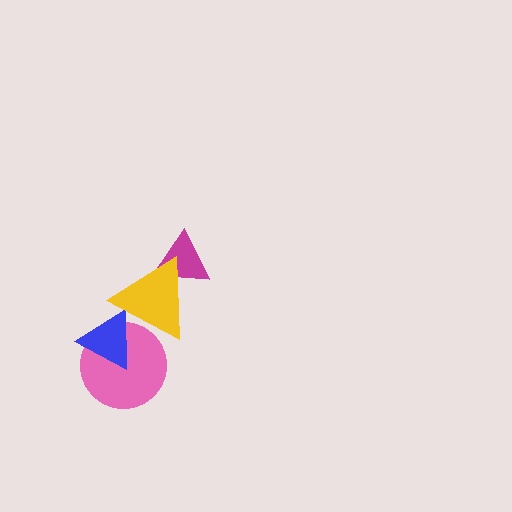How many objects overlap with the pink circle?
2 objects overlap with the pink circle.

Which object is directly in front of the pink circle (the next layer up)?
The blue triangle is directly in front of the pink circle.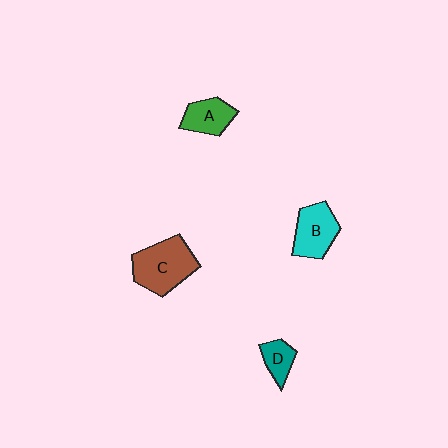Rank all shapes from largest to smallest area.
From largest to smallest: C (brown), B (cyan), A (green), D (teal).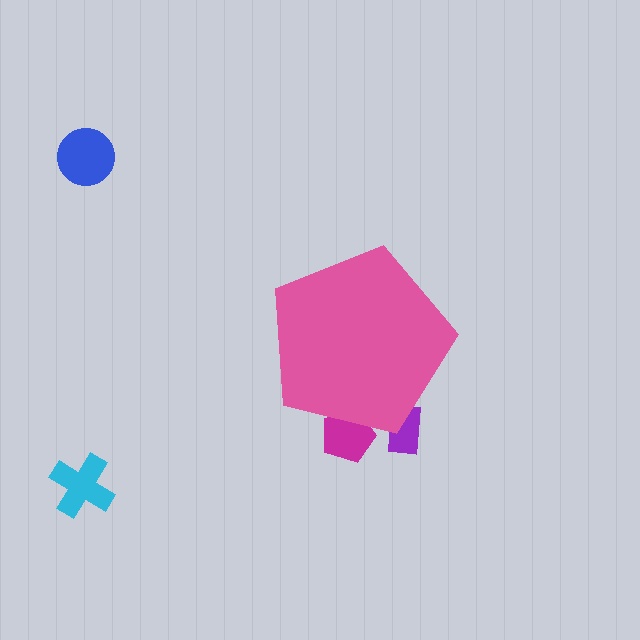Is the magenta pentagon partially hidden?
Yes, the magenta pentagon is partially hidden behind the pink pentagon.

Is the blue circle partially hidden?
No, the blue circle is fully visible.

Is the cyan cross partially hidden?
No, the cyan cross is fully visible.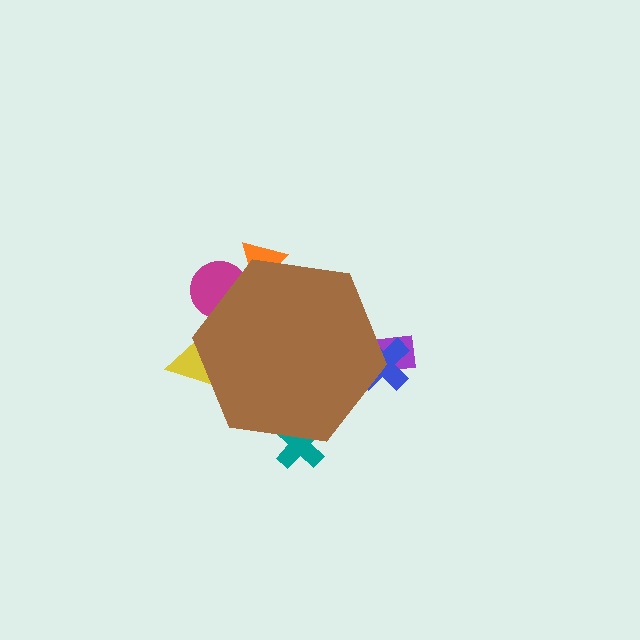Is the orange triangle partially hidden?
Yes, the orange triangle is partially hidden behind the brown hexagon.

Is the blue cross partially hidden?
Yes, the blue cross is partially hidden behind the brown hexagon.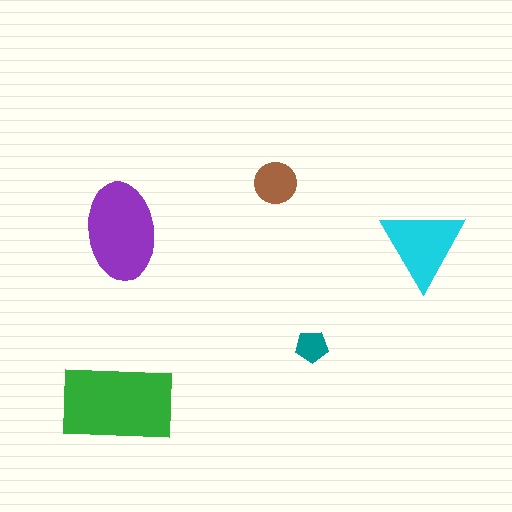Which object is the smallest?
The teal pentagon.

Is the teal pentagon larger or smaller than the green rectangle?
Smaller.